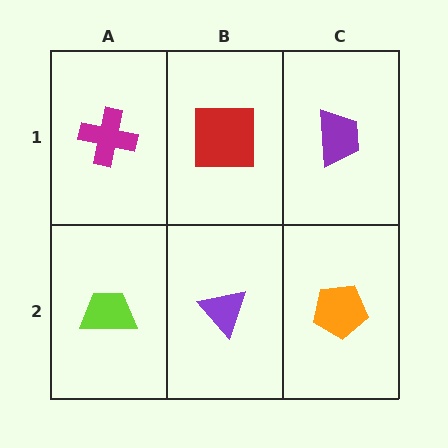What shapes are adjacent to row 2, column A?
A magenta cross (row 1, column A), a purple triangle (row 2, column B).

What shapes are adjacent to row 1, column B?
A purple triangle (row 2, column B), a magenta cross (row 1, column A), a purple trapezoid (row 1, column C).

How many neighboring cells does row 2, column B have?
3.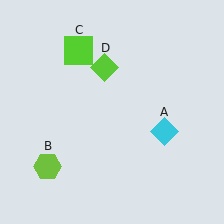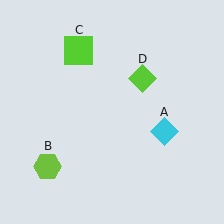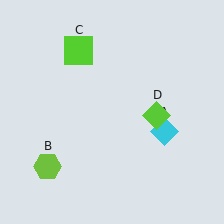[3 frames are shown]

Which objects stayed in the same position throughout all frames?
Cyan diamond (object A) and lime hexagon (object B) and lime square (object C) remained stationary.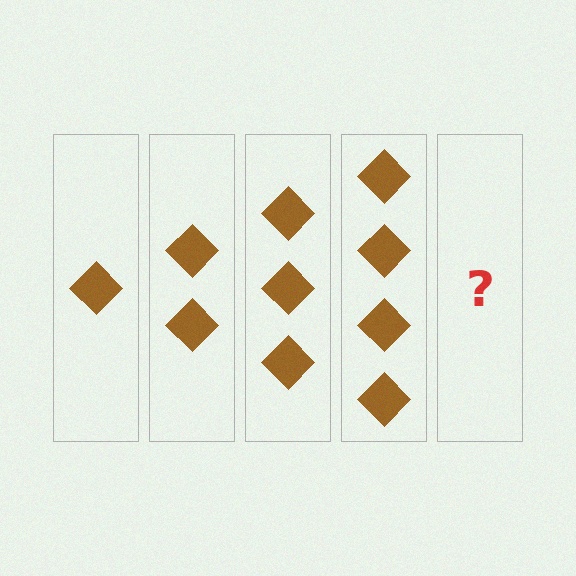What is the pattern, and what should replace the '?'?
The pattern is that each step adds one more diamond. The '?' should be 5 diamonds.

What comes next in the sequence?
The next element should be 5 diamonds.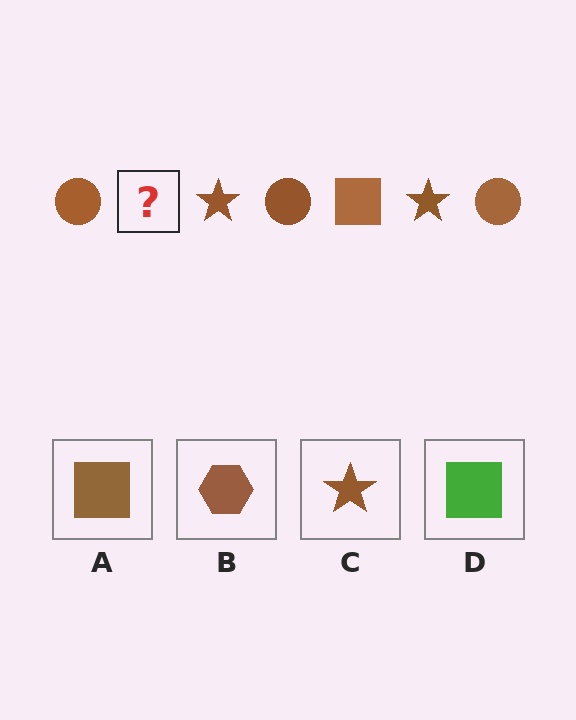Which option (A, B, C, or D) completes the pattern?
A.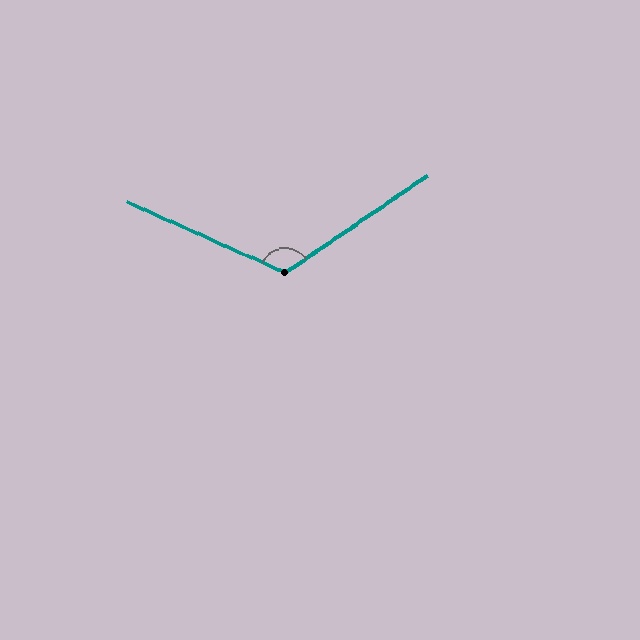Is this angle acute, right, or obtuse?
It is obtuse.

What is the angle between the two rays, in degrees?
Approximately 121 degrees.